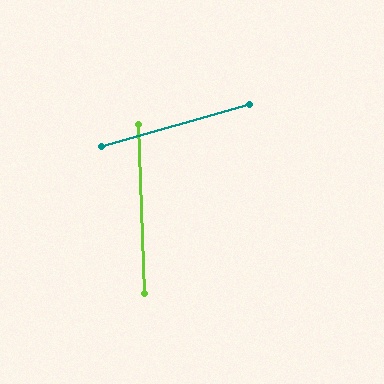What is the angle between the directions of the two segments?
Approximately 76 degrees.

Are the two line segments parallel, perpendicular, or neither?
Neither parallel nor perpendicular — they differ by about 76°.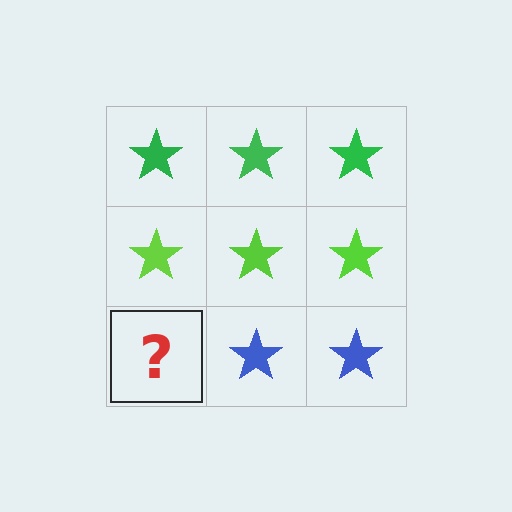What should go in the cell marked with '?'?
The missing cell should contain a blue star.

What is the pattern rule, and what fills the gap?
The rule is that each row has a consistent color. The gap should be filled with a blue star.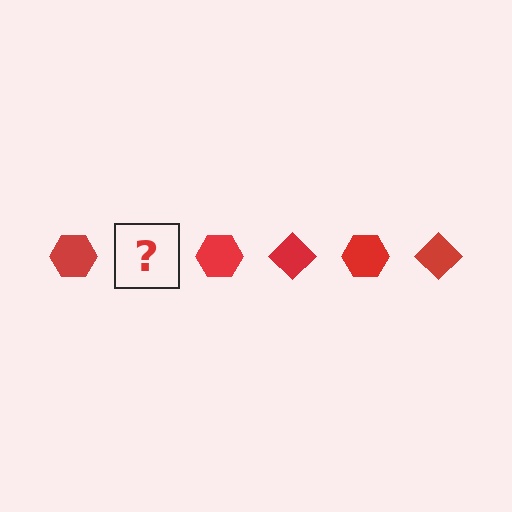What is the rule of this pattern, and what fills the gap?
The rule is that the pattern cycles through hexagon, diamond shapes in red. The gap should be filled with a red diamond.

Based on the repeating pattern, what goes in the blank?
The blank should be a red diamond.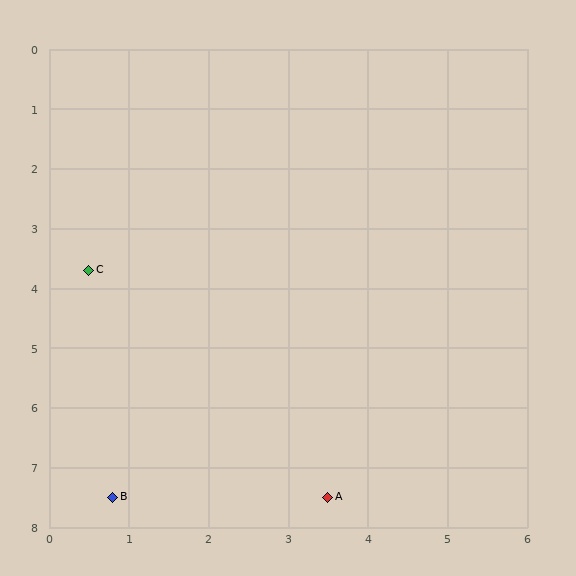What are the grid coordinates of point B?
Point B is at approximately (0.8, 7.5).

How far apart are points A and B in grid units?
Points A and B are about 2.7 grid units apart.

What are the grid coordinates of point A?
Point A is at approximately (3.5, 7.5).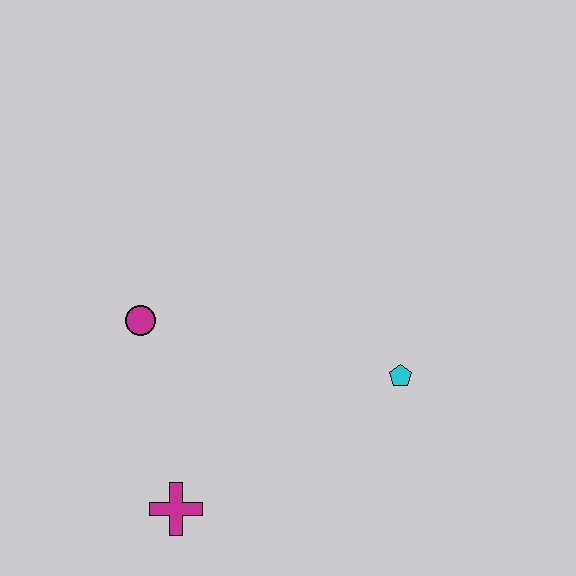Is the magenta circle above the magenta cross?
Yes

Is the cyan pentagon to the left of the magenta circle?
No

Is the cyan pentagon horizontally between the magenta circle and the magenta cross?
No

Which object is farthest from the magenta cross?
The cyan pentagon is farthest from the magenta cross.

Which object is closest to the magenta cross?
The magenta circle is closest to the magenta cross.